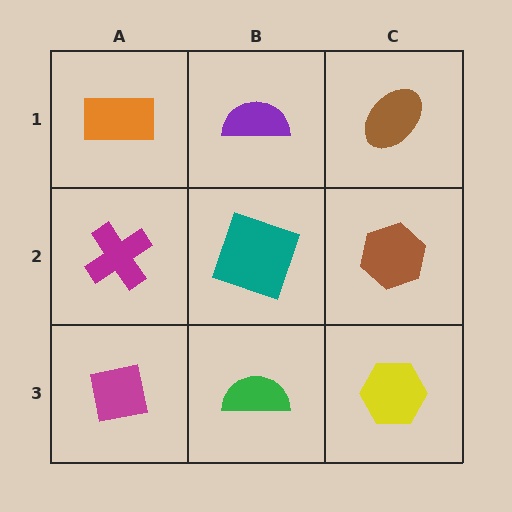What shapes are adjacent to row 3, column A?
A magenta cross (row 2, column A), a green semicircle (row 3, column B).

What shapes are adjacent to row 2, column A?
An orange rectangle (row 1, column A), a magenta square (row 3, column A), a teal square (row 2, column B).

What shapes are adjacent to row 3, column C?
A brown hexagon (row 2, column C), a green semicircle (row 3, column B).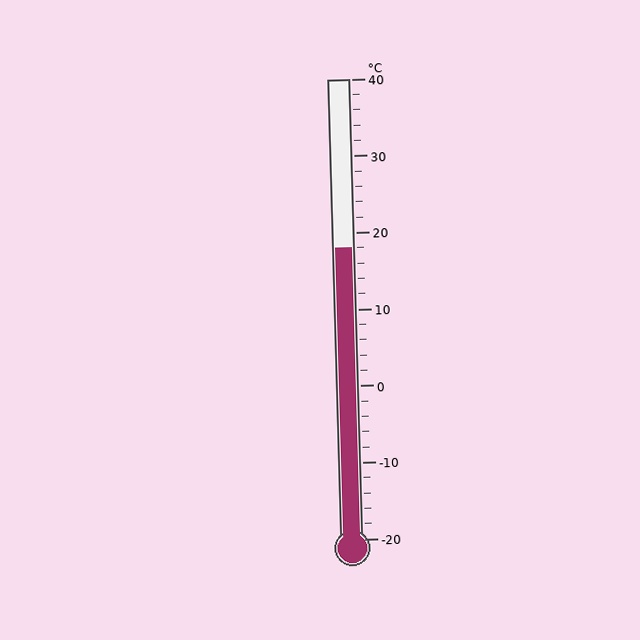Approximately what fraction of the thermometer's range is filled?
The thermometer is filled to approximately 65% of its range.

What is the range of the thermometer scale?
The thermometer scale ranges from -20°C to 40°C.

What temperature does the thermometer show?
The thermometer shows approximately 18°C.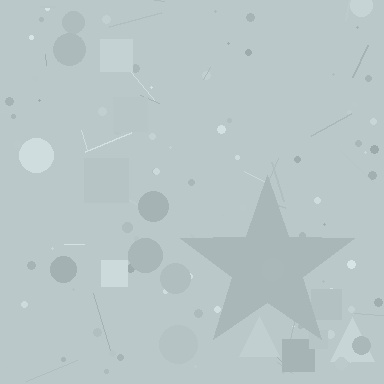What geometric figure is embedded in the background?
A star is embedded in the background.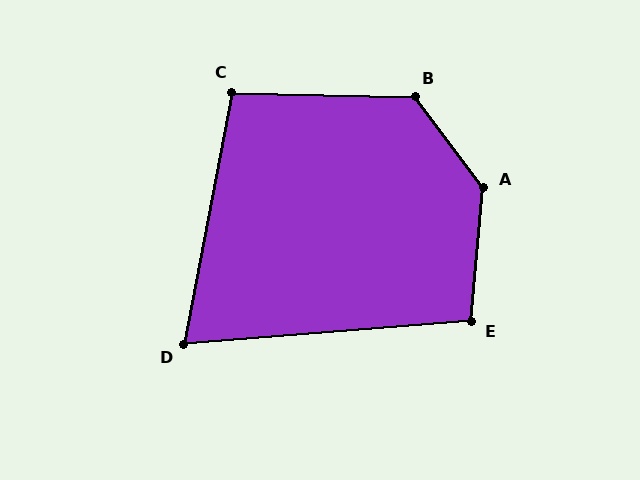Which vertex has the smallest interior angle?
D, at approximately 75 degrees.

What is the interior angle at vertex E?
Approximately 100 degrees (obtuse).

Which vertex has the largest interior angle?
A, at approximately 138 degrees.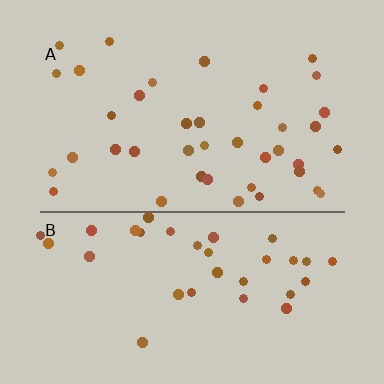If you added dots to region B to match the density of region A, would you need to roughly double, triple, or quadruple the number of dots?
Approximately double.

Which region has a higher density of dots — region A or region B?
A (the top).